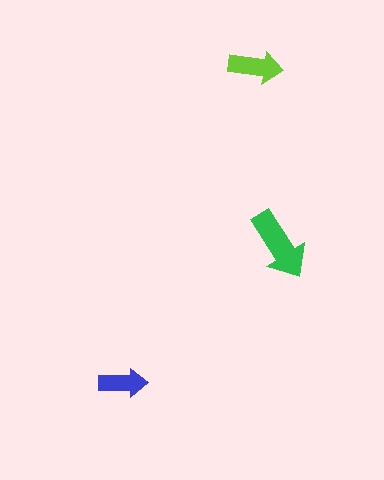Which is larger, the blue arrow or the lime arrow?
The lime one.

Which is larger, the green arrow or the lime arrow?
The green one.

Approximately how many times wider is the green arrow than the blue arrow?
About 1.5 times wider.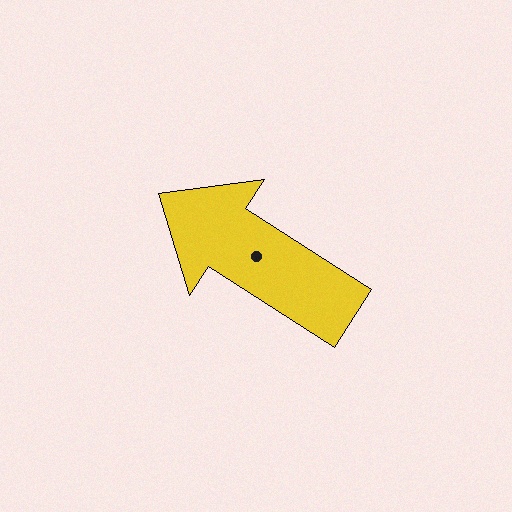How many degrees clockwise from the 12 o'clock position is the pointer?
Approximately 303 degrees.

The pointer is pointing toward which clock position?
Roughly 10 o'clock.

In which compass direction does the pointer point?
Northwest.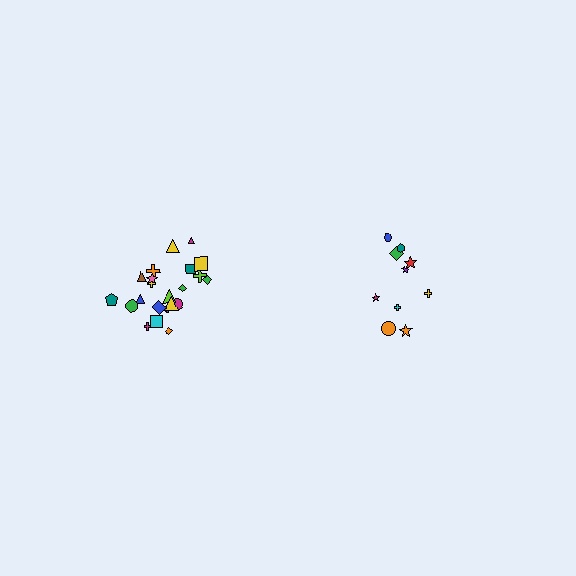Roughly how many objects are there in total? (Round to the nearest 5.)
Roughly 30 objects in total.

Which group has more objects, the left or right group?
The left group.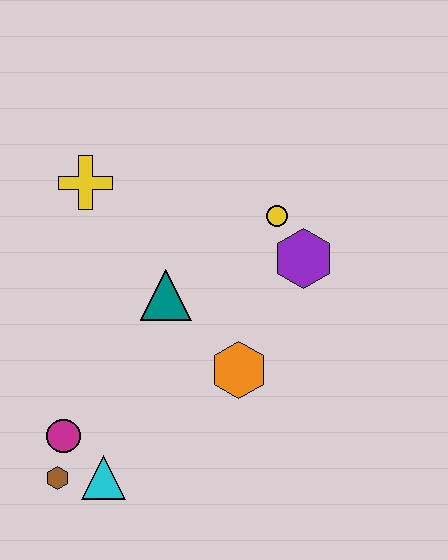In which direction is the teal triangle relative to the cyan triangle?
The teal triangle is above the cyan triangle.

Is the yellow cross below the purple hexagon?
No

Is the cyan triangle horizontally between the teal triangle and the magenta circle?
Yes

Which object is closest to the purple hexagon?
The yellow circle is closest to the purple hexagon.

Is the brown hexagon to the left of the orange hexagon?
Yes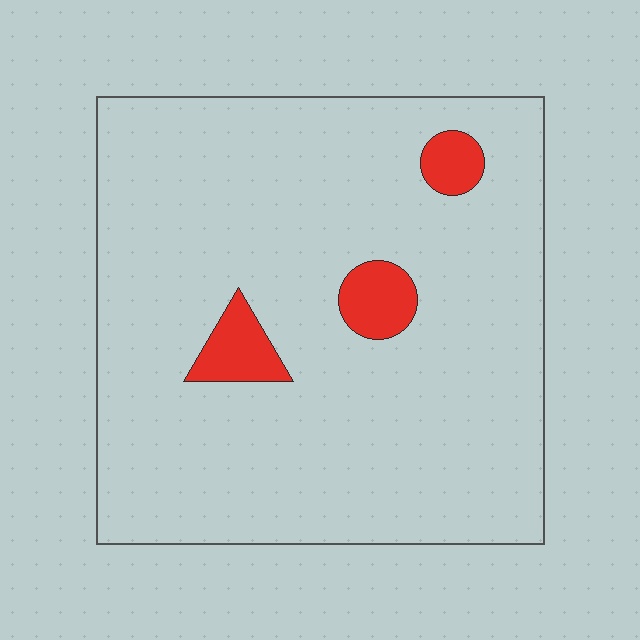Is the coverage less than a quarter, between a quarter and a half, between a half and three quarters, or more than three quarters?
Less than a quarter.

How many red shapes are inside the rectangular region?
3.